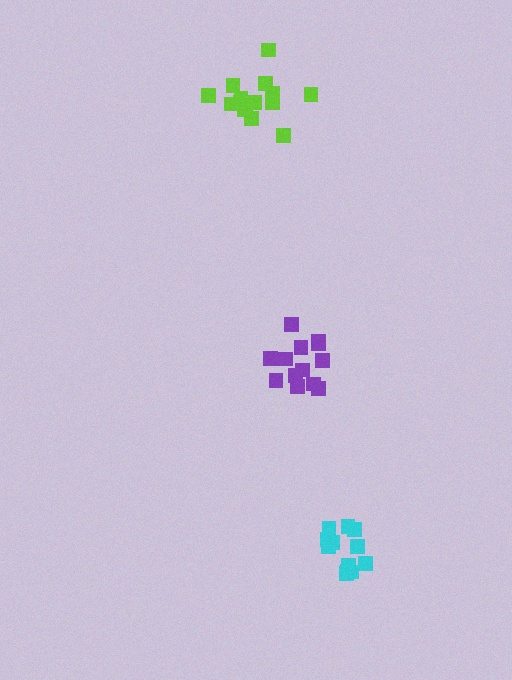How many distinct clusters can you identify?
There are 3 distinct clusters.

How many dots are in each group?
Group 1: 12 dots, Group 2: 14 dots, Group 3: 15 dots (41 total).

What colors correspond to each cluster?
The clusters are colored: cyan, purple, lime.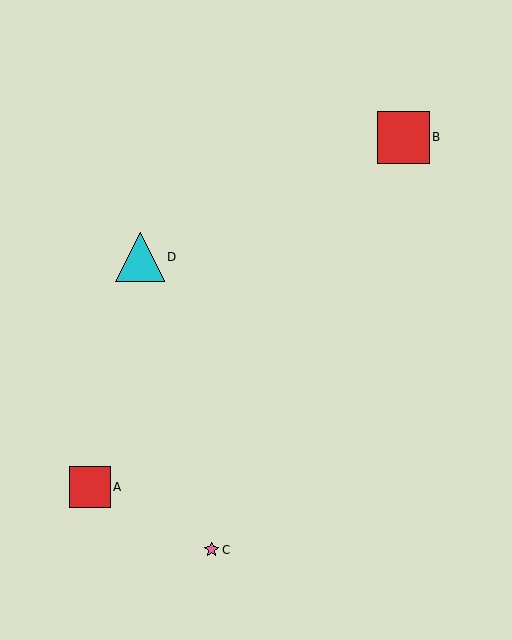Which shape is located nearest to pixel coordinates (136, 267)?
The cyan triangle (labeled D) at (140, 257) is nearest to that location.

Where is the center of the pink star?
The center of the pink star is at (212, 550).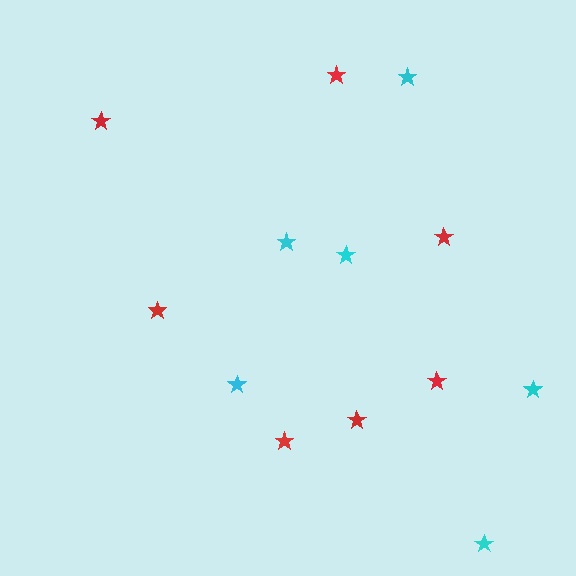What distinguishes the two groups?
There are 2 groups: one group of red stars (7) and one group of cyan stars (6).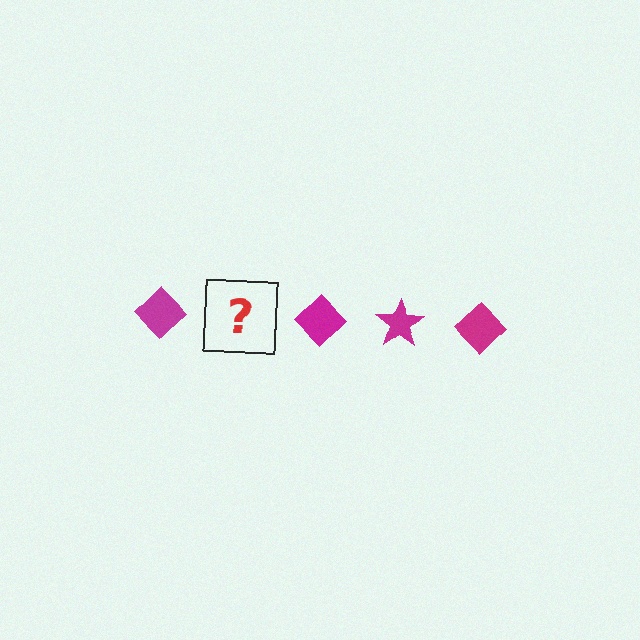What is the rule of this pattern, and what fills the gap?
The rule is that the pattern cycles through diamond, star shapes in magenta. The gap should be filled with a magenta star.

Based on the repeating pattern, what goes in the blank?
The blank should be a magenta star.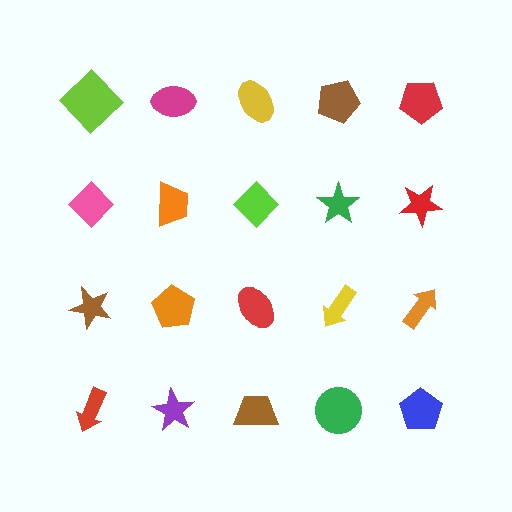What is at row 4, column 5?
A blue pentagon.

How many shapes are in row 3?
5 shapes.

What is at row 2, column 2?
An orange trapezoid.